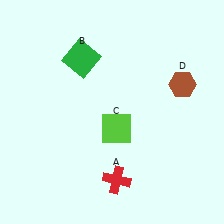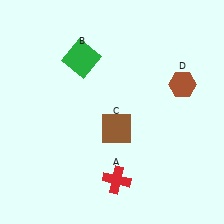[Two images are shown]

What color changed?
The square (C) changed from lime in Image 1 to brown in Image 2.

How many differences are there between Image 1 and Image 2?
There is 1 difference between the two images.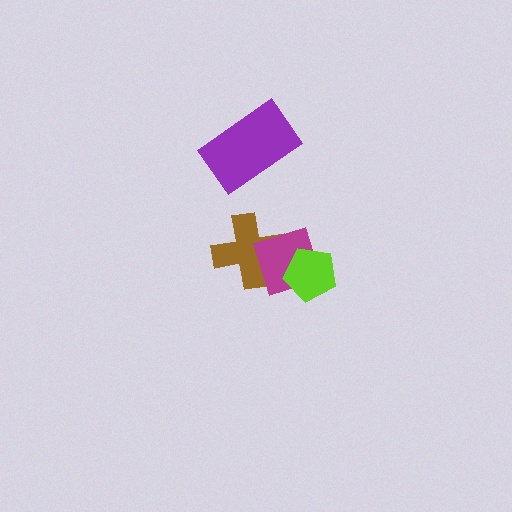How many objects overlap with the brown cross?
1 object overlaps with the brown cross.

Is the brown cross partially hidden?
Yes, it is partially covered by another shape.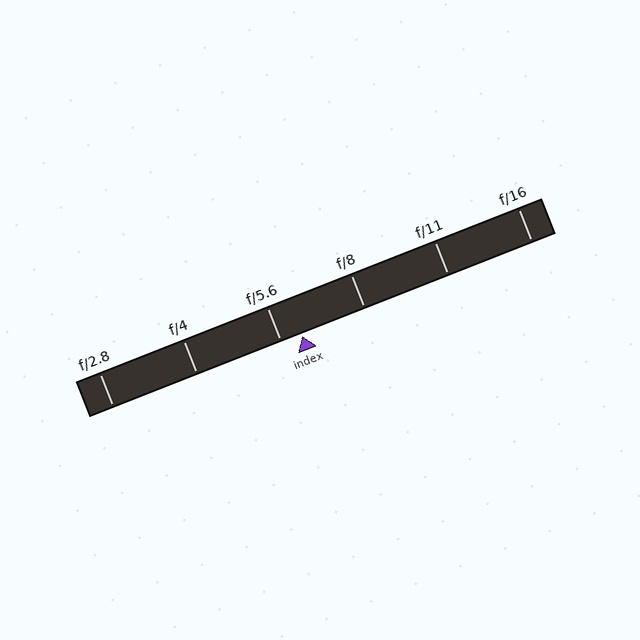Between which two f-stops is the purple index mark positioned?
The index mark is between f/5.6 and f/8.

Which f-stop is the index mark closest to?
The index mark is closest to f/5.6.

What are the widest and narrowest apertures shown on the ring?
The widest aperture shown is f/2.8 and the narrowest is f/16.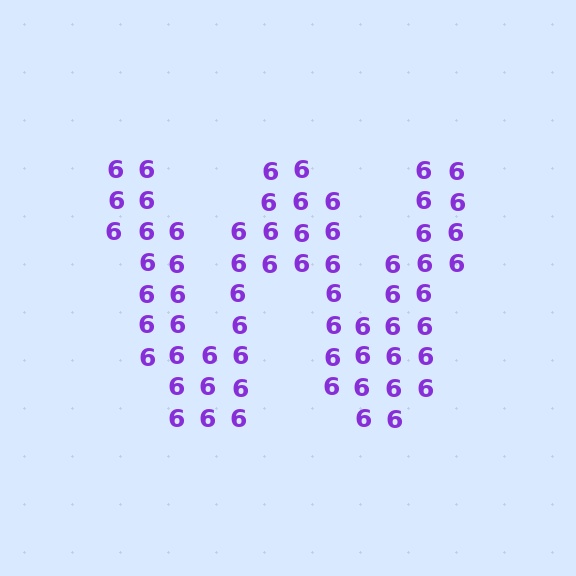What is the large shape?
The large shape is the letter W.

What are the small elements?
The small elements are digit 6's.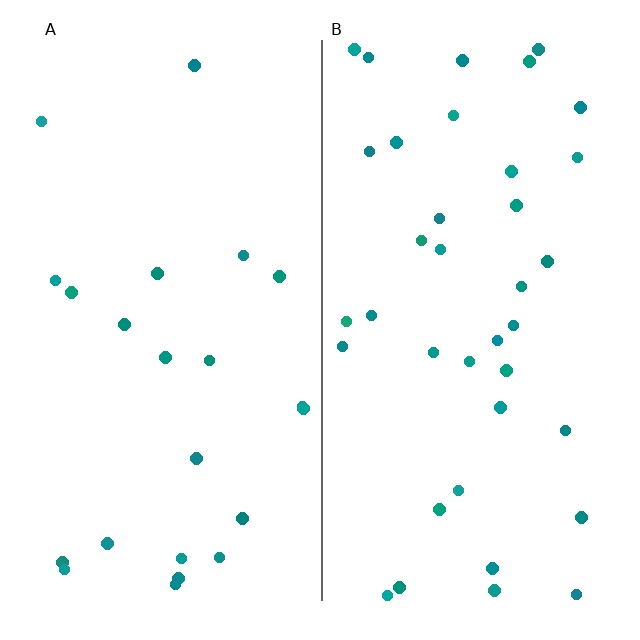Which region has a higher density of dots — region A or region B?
B (the right).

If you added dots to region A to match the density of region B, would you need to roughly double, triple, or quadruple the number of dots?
Approximately double.